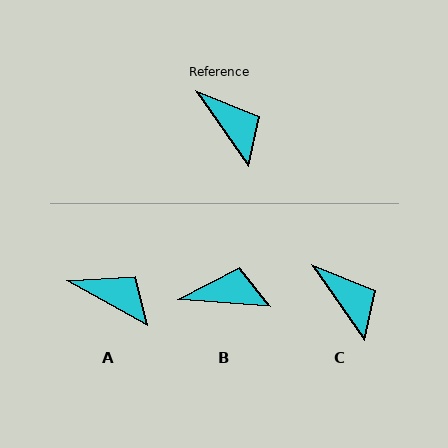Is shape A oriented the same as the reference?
No, it is off by about 26 degrees.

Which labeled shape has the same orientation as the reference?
C.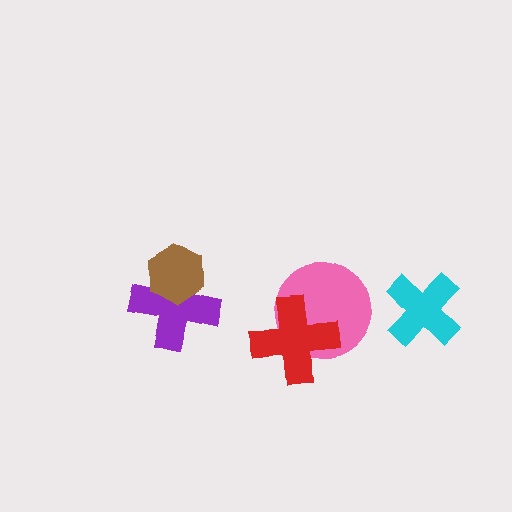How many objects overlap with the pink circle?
1 object overlaps with the pink circle.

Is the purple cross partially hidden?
Yes, it is partially covered by another shape.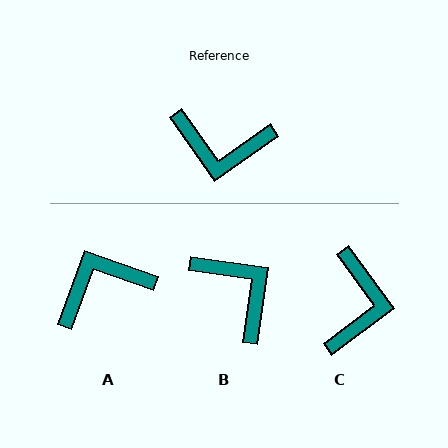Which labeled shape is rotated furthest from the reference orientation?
A, about 145 degrees away.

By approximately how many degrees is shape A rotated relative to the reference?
Approximately 145 degrees clockwise.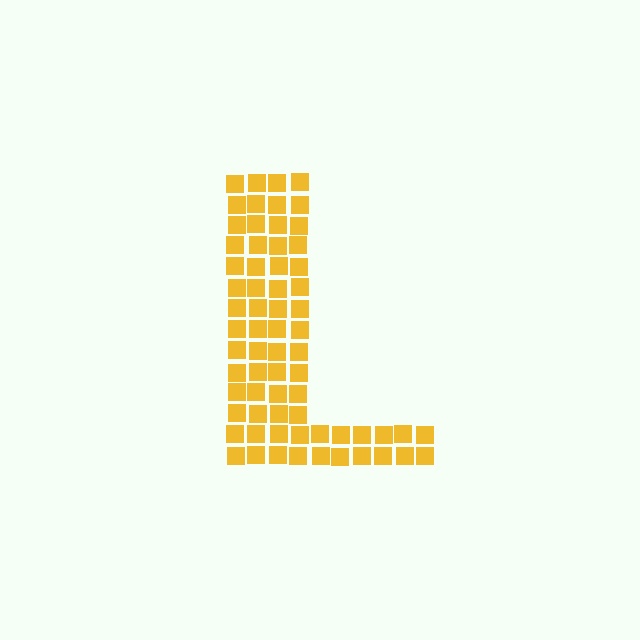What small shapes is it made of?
It is made of small squares.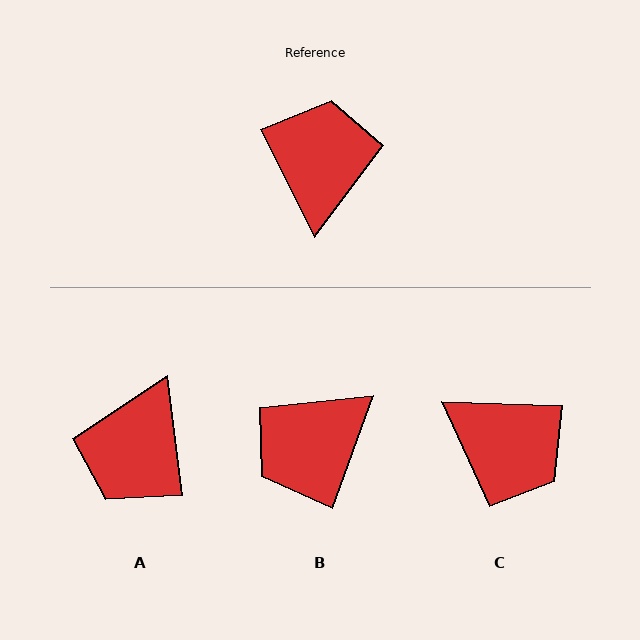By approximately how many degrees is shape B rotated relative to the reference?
Approximately 133 degrees counter-clockwise.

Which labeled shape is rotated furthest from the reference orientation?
A, about 160 degrees away.